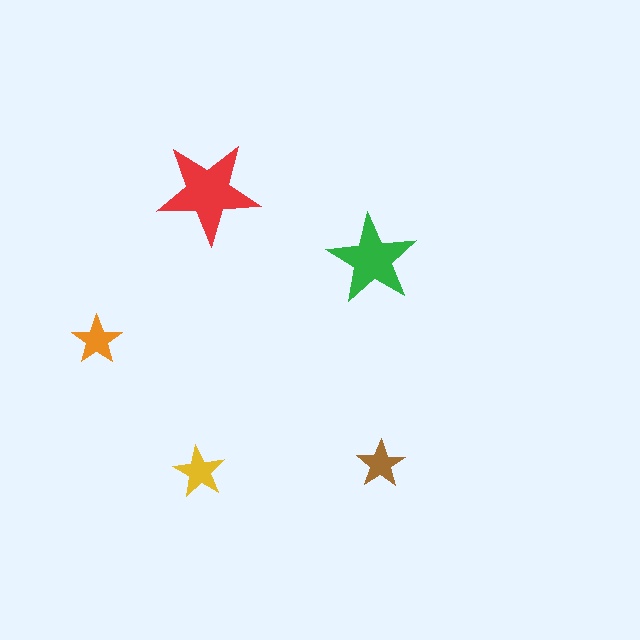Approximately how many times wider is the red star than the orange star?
About 2 times wider.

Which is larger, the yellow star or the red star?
The red one.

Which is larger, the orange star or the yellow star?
The yellow one.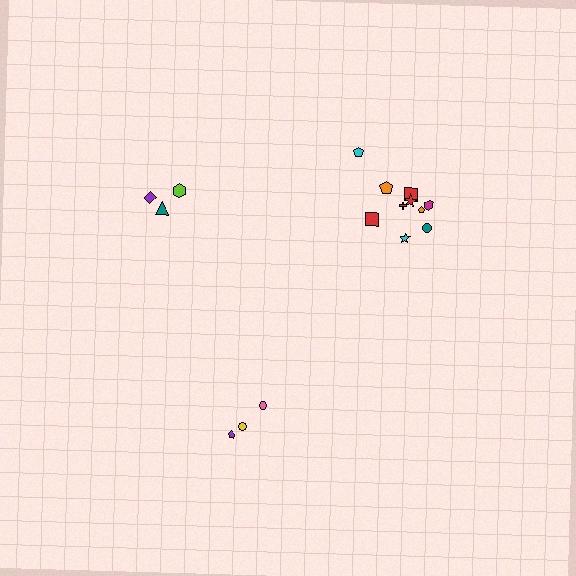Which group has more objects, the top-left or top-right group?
The top-right group.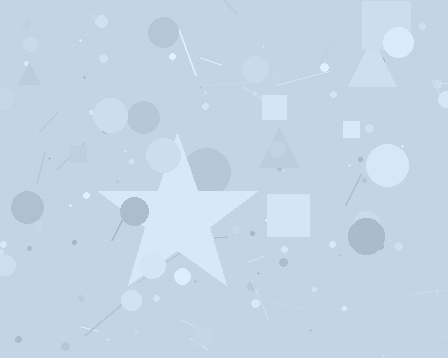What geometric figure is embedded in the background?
A star is embedded in the background.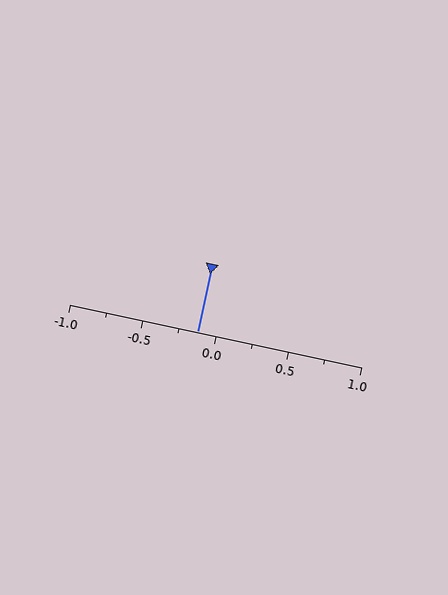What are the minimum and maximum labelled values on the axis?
The axis runs from -1.0 to 1.0.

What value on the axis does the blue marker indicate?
The marker indicates approximately -0.12.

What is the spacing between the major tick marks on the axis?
The major ticks are spaced 0.5 apart.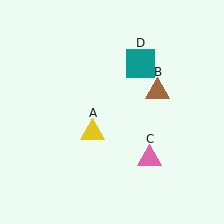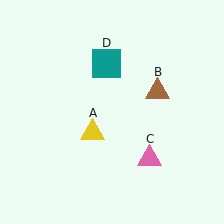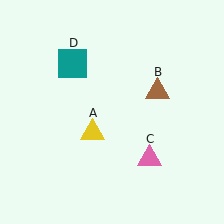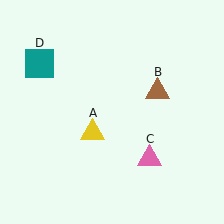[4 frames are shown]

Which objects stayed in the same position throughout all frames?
Yellow triangle (object A) and brown triangle (object B) and pink triangle (object C) remained stationary.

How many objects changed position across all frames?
1 object changed position: teal square (object D).